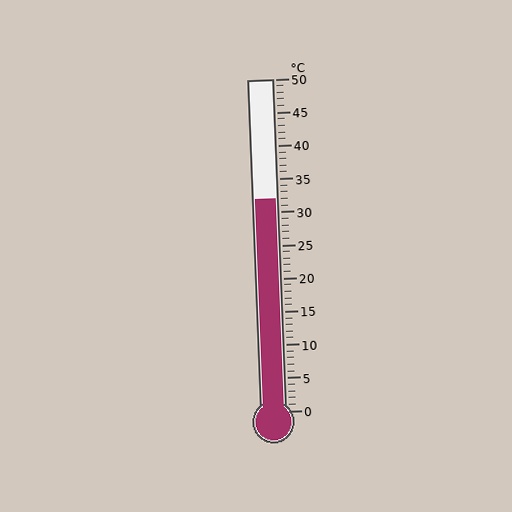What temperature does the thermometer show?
The thermometer shows approximately 32°C.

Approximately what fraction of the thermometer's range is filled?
The thermometer is filled to approximately 65% of its range.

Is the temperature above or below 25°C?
The temperature is above 25°C.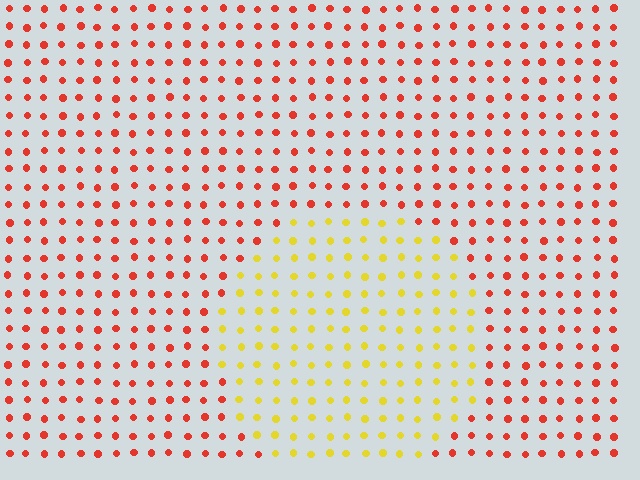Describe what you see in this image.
The image is filled with small red elements in a uniform arrangement. A circle-shaped region is visible where the elements are tinted to a slightly different hue, forming a subtle color boundary.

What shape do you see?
I see a circle.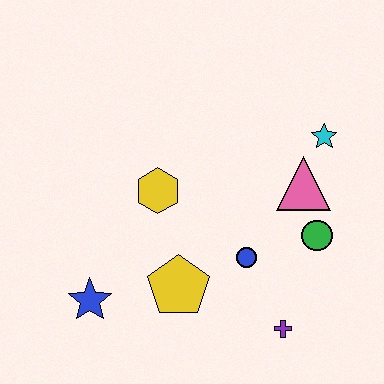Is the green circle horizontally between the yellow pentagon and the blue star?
No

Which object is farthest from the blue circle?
The blue star is farthest from the blue circle.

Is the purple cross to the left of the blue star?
No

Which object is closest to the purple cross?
The blue circle is closest to the purple cross.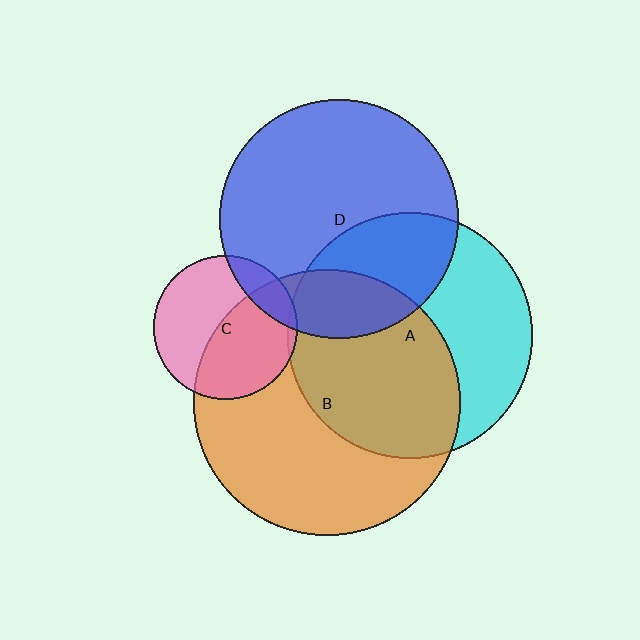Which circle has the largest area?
Circle B (orange).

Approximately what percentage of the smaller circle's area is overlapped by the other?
Approximately 20%.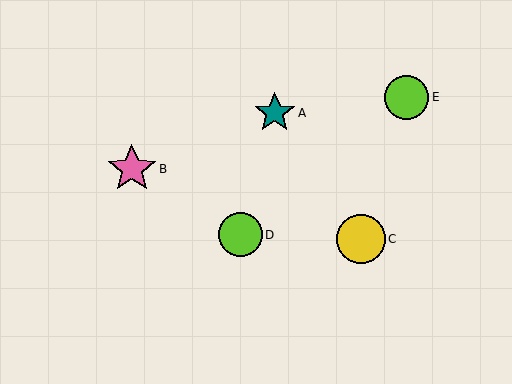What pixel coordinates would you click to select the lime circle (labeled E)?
Click at (407, 97) to select the lime circle E.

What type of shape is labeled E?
Shape E is a lime circle.